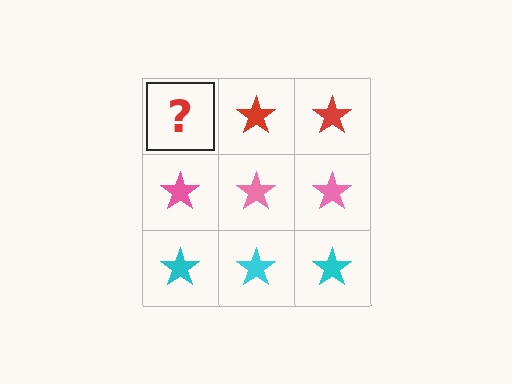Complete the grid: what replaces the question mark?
The question mark should be replaced with a red star.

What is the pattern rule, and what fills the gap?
The rule is that each row has a consistent color. The gap should be filled with a red star.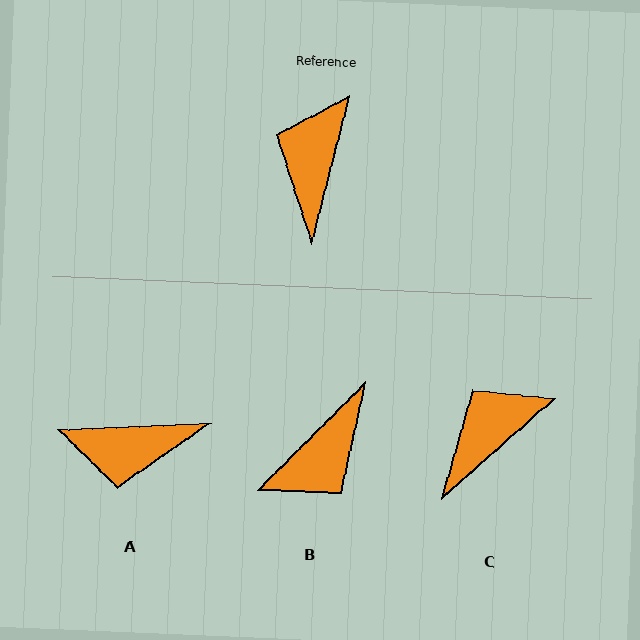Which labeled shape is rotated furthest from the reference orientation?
B, about 150 degrees away.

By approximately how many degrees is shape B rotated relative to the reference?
Approximately 150 degrees counter-clockwise.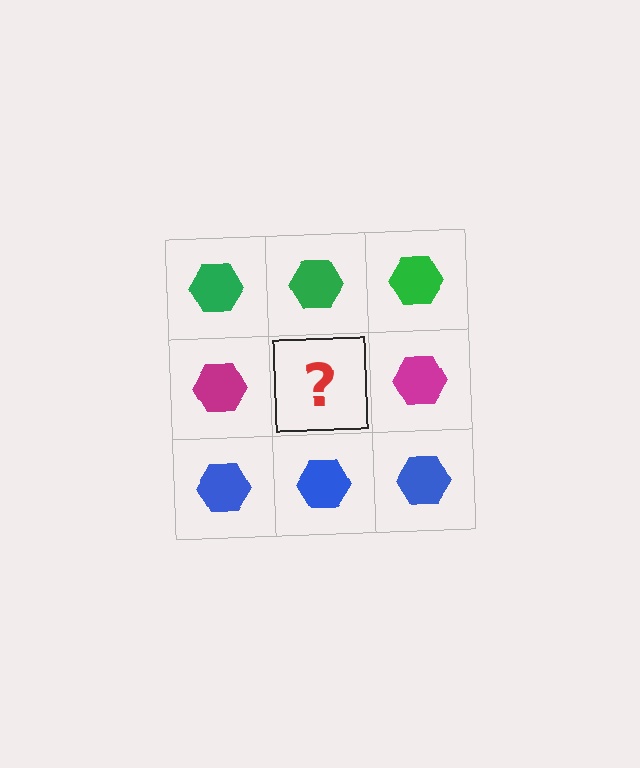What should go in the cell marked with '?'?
The missing cell should contain a magenta hexagon.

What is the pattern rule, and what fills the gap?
The rule is that each row has a consistent color. The gap should be filled with a magenta hexagon.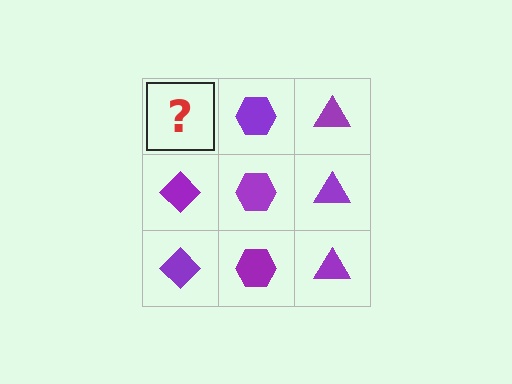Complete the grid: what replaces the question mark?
The question mark should be replaced with a purple diamond.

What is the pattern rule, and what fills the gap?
The rule is that each column has a consistent shape. The gap should be filled with a purple diamond.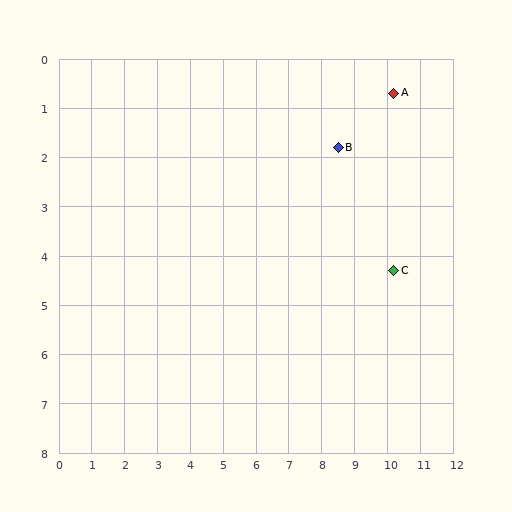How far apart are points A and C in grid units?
Points A and C are about 3.6 grid units apart.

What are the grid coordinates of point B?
Point B is at approximately (8.5, 1.8).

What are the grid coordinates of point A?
Point A is at approximately (10.2, 0.7).